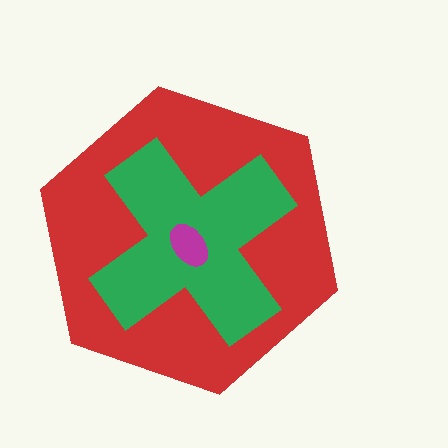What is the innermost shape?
The magenta ellipse.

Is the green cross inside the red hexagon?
Yes.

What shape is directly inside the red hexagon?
The green cross.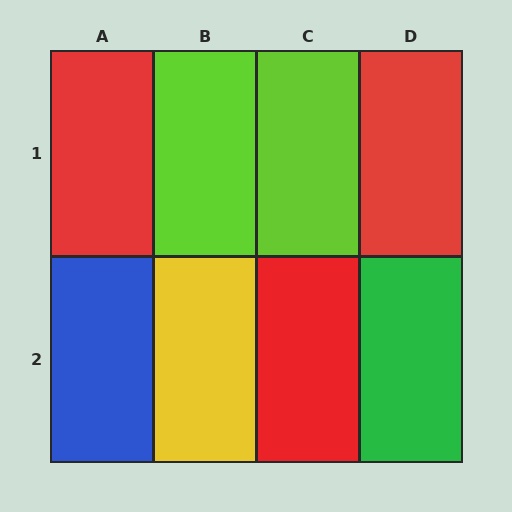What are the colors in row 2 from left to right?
Blue, yellow, red, green.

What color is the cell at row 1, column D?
Red.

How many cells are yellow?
1 cell is yellow.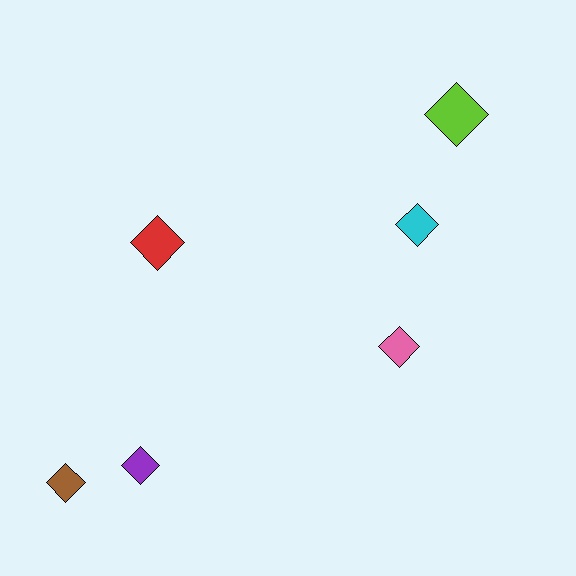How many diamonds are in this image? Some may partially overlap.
There are 6 diamonds.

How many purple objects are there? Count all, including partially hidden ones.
There is 1 purple object.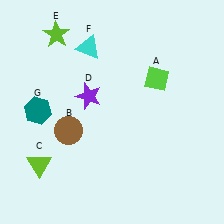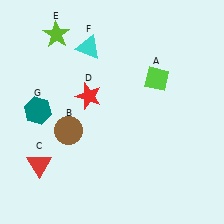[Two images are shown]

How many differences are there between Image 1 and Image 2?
There are 2 differences between the two images.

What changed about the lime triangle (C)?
In Image 1, C is lime. In Image 2, it changed to red.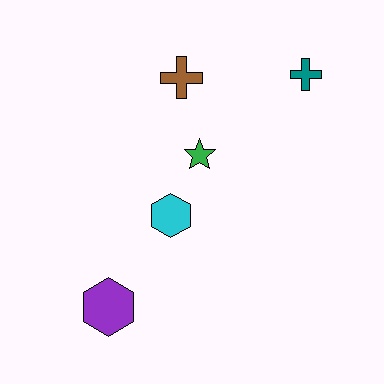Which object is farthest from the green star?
The purple hexagon is farthest from the green star.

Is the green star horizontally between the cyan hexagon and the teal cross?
Yes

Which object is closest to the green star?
The cyan hexagon is closest to the green star.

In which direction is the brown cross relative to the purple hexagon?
The brown cross is above the purple hexagon.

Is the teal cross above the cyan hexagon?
Yes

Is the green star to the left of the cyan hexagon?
No